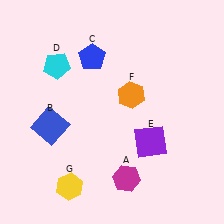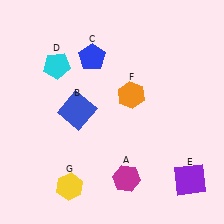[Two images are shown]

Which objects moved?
The objects that moved are: the blue square (B), the purple square (E).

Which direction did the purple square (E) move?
The purple square (E) moved right.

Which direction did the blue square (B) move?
The blue square (B) moved right.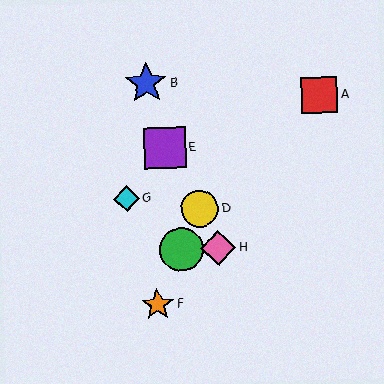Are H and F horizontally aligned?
No, H is at y≈248 and F is at y≈305.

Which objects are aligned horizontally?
Objects C, H are aligned horizontally.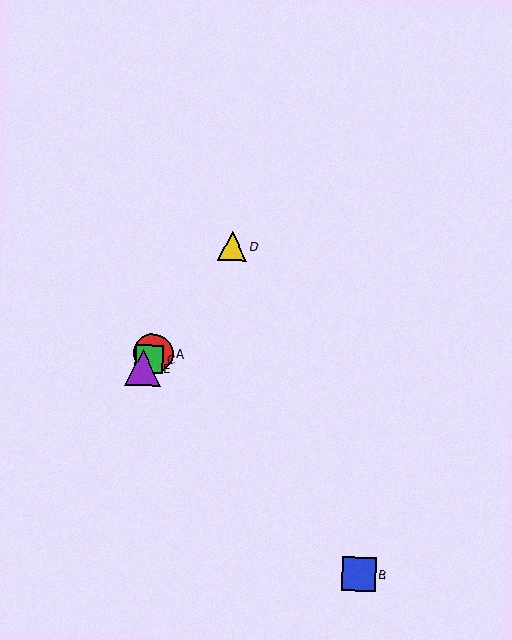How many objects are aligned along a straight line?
4 objects (A, C, D, E) are aligned along a straight line.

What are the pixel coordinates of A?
Object A is at (153, 354).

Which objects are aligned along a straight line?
Objects A, C, D, E are aligned along a straight line.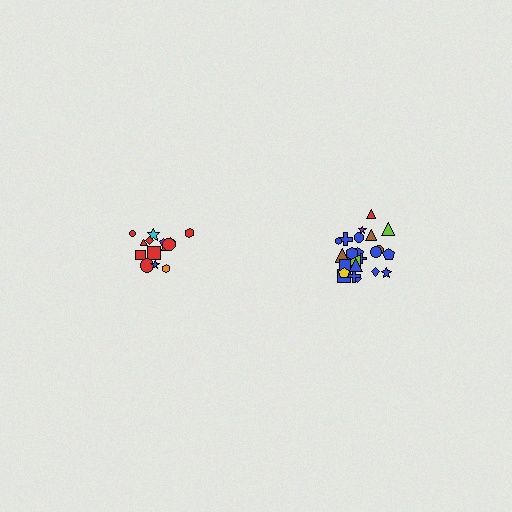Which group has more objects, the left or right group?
The right group.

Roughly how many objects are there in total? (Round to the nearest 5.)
Roughly 40 objects in total.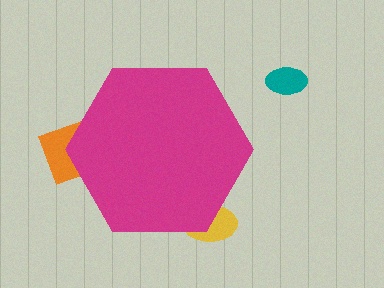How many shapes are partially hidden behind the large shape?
2 shapes are partially hidden.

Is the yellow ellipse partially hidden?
Yes, the yellow ellipse is partially hidden behind the magenta hexagon.